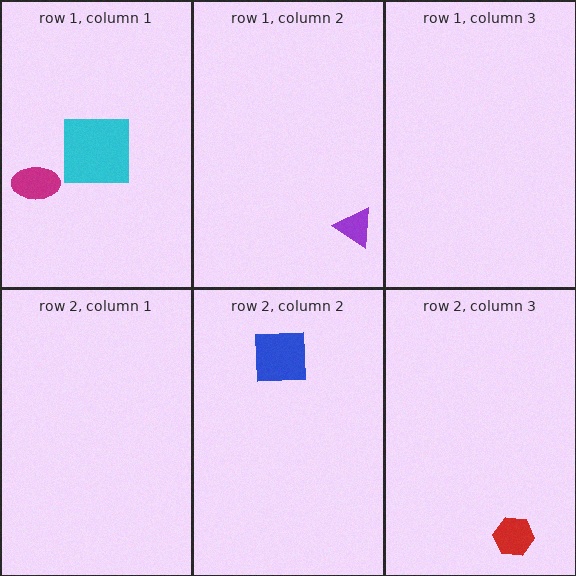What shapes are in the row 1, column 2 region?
The purple triangle.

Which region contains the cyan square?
The row 1, column 1 region.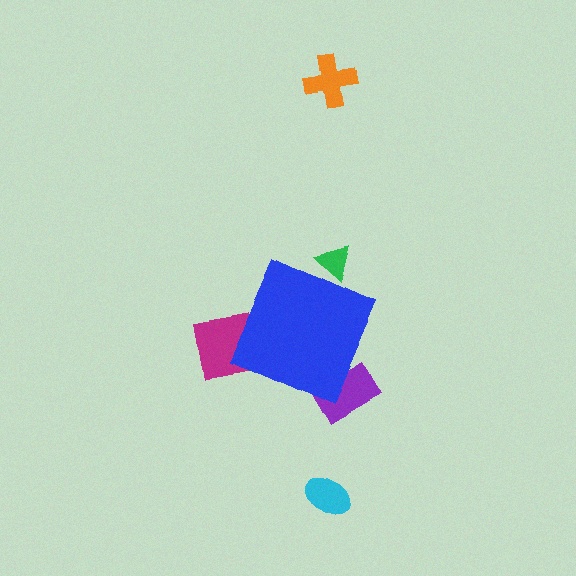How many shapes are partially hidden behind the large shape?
3 shapes are partially hidden.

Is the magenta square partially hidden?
Yes, the magenta square is partially hidden behind the blue diamond.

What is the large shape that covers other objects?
A blue diamond.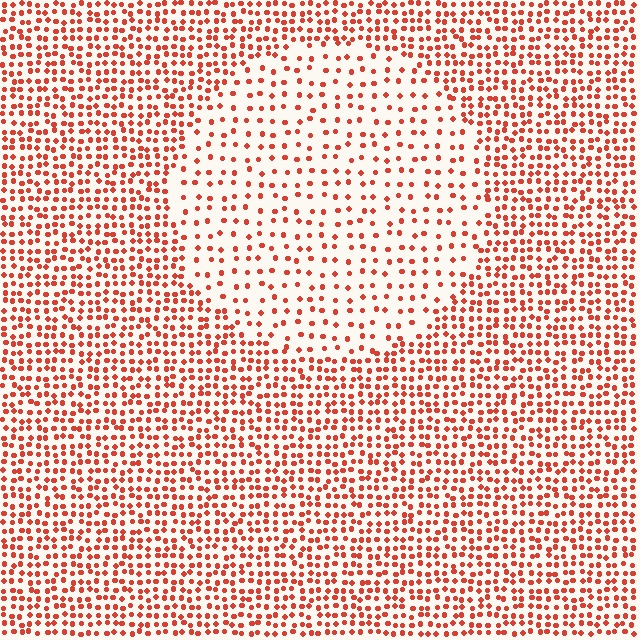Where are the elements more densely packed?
The elements are more densely packed outside the circle boundary.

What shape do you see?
I see a circle.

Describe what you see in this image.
The image contains small red elements arranged at two different densities. A circle-shaped region is visible where the elements are less densely packed than the surrounding area.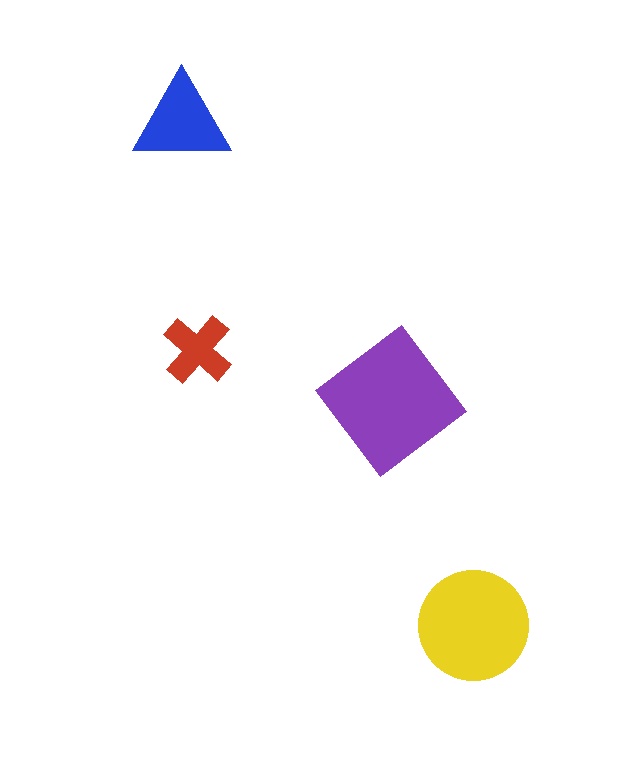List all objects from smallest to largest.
The red cross, the blue triangle, the yellow circle, the purple diamond.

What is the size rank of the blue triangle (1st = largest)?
3rd.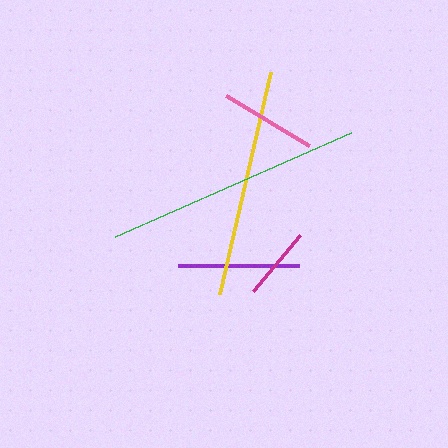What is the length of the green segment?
The green segment is approximately 258 pixels long.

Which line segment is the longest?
The green line is the longest at approximately 258 pixels.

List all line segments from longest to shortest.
From longest to shortest: green, yellow, purple, pink, magenta.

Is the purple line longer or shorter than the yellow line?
The yellow line is longer than the purple line.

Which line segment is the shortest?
The magenta line is the shortest at approximately 73 pixels.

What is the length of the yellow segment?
The yellow segment is approximately 228 pixels long.